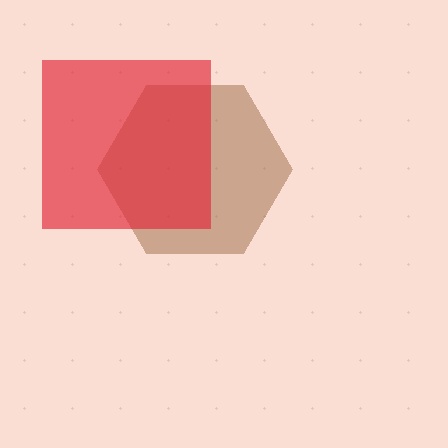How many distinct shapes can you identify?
There are 2 distinct shapes: a brown hexagon, a red square.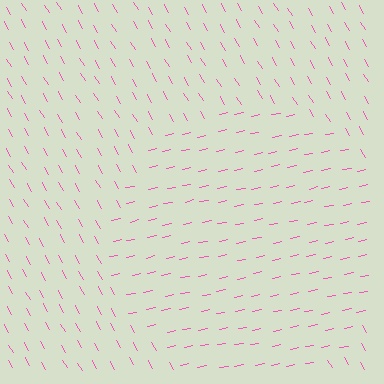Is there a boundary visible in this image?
Yes, there is a texture boundary formed by a change in line orientation.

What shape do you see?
I see a circle.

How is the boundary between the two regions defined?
The boundary is defined purely by a change in line orientation (approximately 72 degrees difference). All lines are the same color and thickness.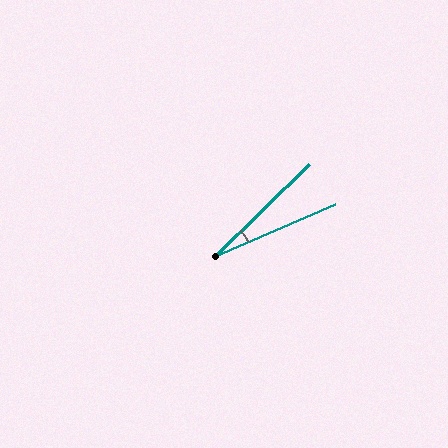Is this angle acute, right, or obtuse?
It is acute.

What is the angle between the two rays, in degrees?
Approximately 21 degrees.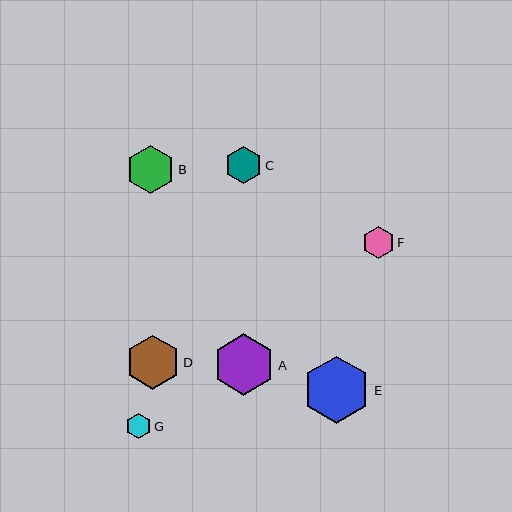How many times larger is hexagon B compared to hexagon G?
Hexagon B is approximately 1.9 times the size of hexagon G.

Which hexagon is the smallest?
Hexagon G is the smallest with a size of approximately 26 pixels.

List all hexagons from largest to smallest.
From largest to smallest: E, A, D, B, C, F, G.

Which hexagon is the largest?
Hexagon E is the largest with a size of approximately 67 pixels.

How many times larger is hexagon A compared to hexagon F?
Hexagon A is approximately 1.9 times the size of hexagon F.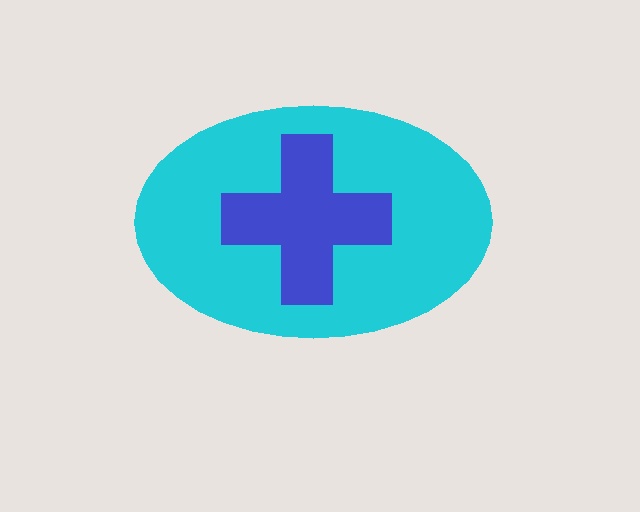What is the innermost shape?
The blue cross.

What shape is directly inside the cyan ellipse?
The blue cross.